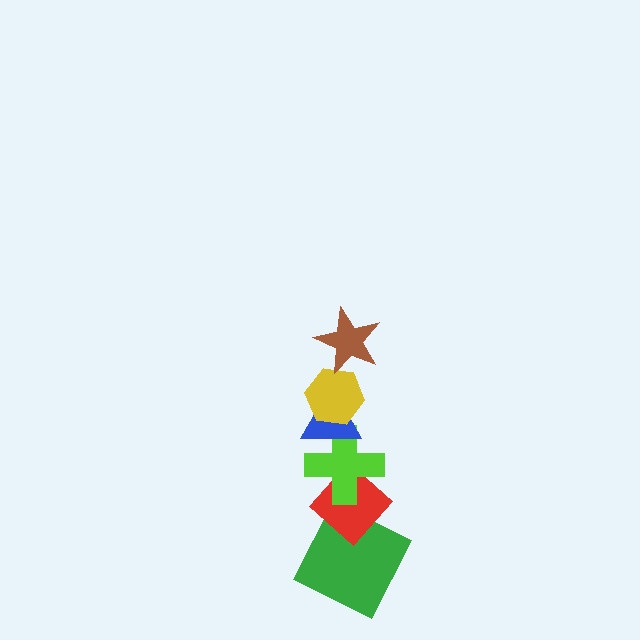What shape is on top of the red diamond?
The lime cross is on top of the red diamond.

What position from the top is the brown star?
The brown star is 1st from the top.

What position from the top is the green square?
The green square is 6th from the top.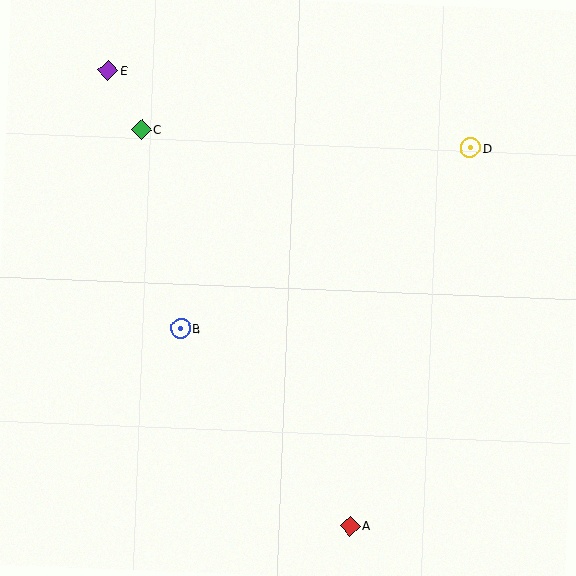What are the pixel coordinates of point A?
Point A is at (350, 526).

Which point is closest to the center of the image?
Point B at (181, 328) is closest to the center.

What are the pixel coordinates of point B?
Point B is at (181, 328).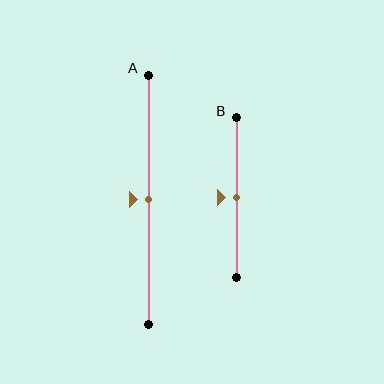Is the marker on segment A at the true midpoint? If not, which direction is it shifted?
Yes, the marker on segment A is at the true midpoint.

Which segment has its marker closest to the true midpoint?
Segment A has its marker closest to the true midpoint.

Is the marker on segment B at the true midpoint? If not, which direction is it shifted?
Yes, the marker on segment B is at the true midpoint.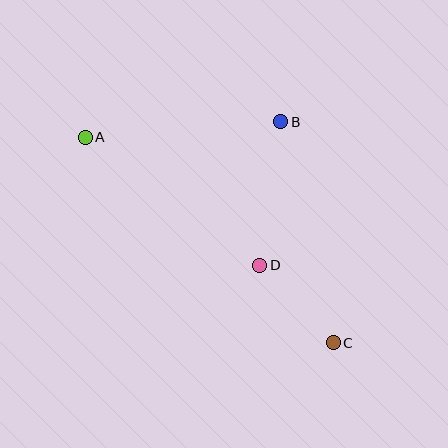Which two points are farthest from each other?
Points A and C are farthest from each other.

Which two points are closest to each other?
Points C and D are closest to each other.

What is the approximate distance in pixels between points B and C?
The distance between B and C is approximately 227 pixels.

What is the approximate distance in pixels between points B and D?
The distance between B and D is approximately 145 pixels.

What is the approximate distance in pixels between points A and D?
The distance between A and D is approximately 216 pixels.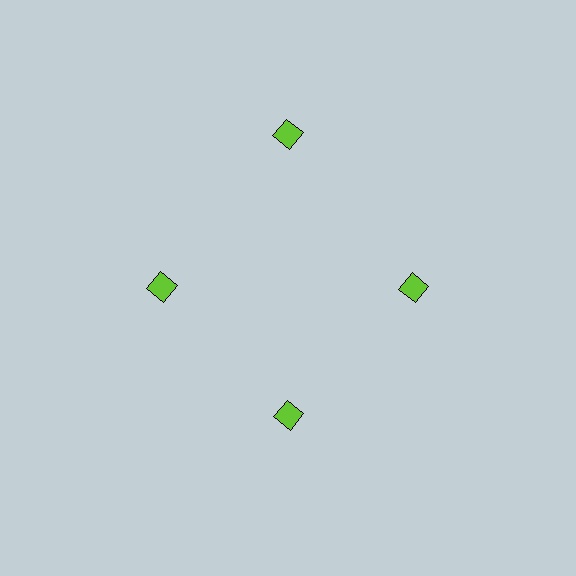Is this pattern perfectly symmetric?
No. The 4 lime squares are arranged in a ring, but one element near the 12 o'clock position is pushed outward from the center, breaking the 4-fold rotational symmetry.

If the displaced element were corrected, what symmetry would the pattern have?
It would have 4-fold rotational symmetry — the pattern would map onto itself every 90 degrees.